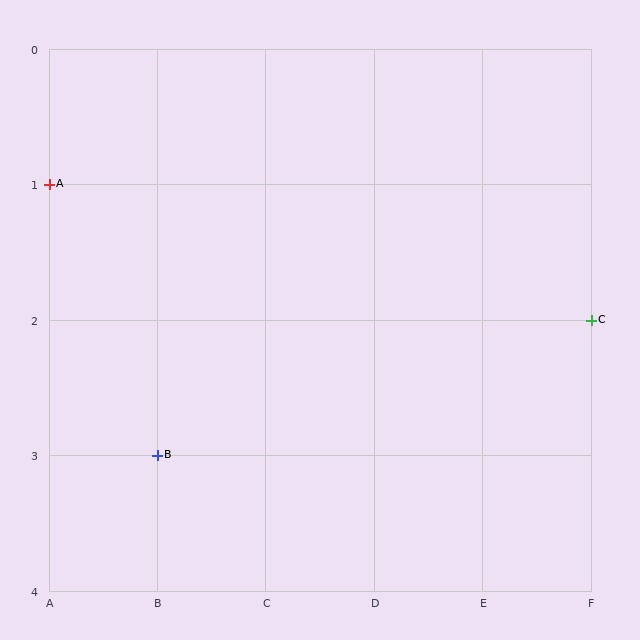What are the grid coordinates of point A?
Point A is at grid coordinates (A, 1).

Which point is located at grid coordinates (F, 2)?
Point C is at (F, 2).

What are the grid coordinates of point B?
Point B is at grid coordinates (B, 3).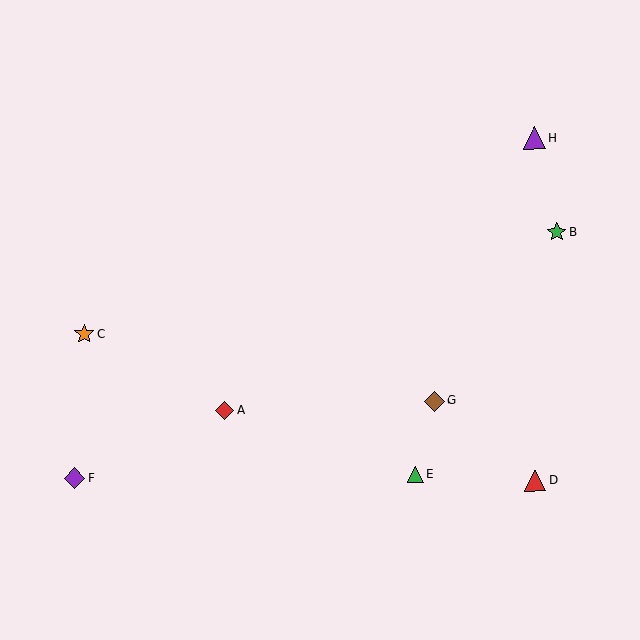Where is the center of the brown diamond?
The center of the brown diamond is at (434, 401).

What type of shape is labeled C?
Shape C is an orange star.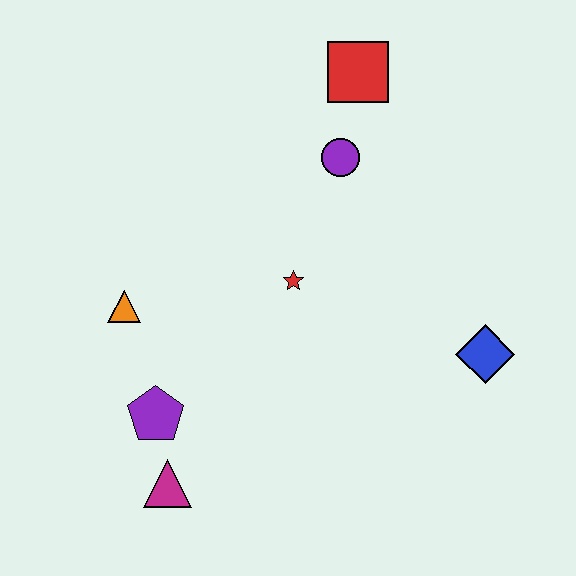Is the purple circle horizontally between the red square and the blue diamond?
No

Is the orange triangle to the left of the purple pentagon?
Yes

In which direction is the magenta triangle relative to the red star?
The magenta triangle is below the red star.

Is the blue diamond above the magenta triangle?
Yes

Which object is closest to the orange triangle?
The purple pentagon is closest to the orange triangle.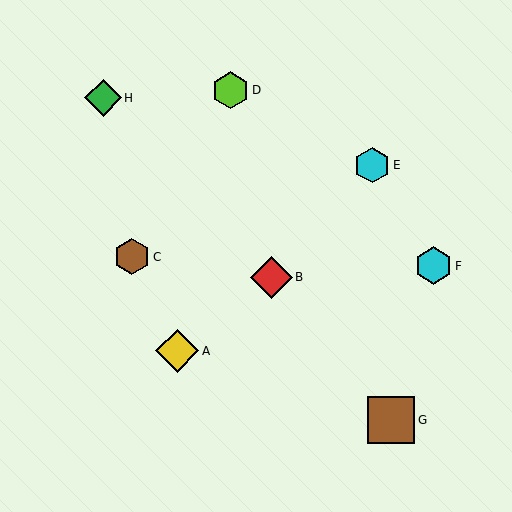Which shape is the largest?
The brown square (labeled G) is the largest.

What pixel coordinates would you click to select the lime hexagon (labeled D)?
Click at (231, 90) to select the lime hexagon D.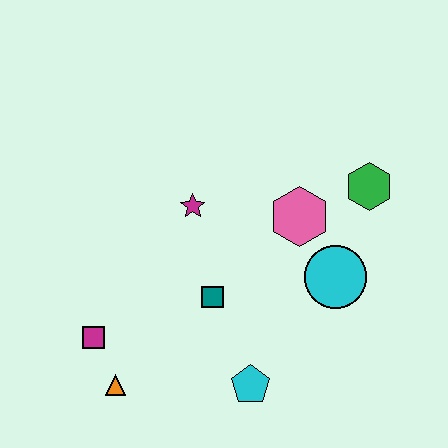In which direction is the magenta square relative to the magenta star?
The magenta square is below the magenta star.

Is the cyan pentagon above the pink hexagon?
No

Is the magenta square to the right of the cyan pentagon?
No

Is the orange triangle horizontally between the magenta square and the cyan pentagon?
Yes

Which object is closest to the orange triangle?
The magenta square is closest to the orange triangle.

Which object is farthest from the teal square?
The green hexagon is farthest from the teal square.